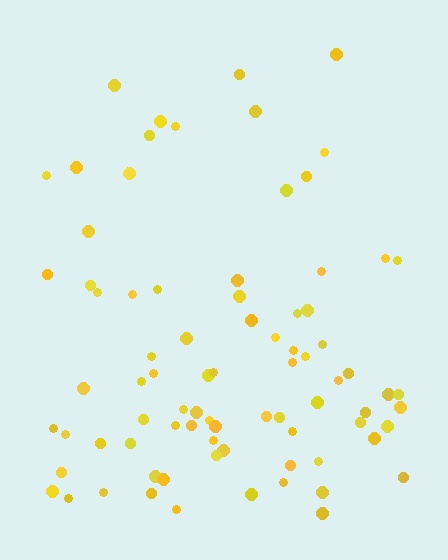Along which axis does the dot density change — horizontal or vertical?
Vertical.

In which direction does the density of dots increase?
From top to bottom, with the bottom side densest.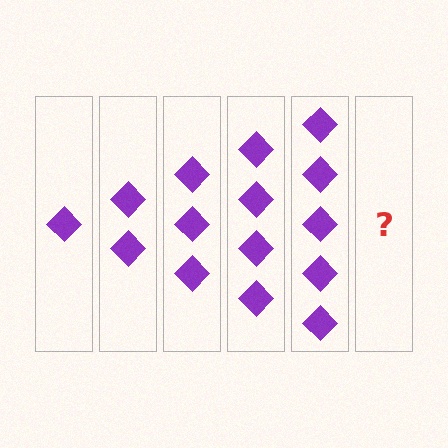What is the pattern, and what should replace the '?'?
The pattern is that each step adds one more diamond. The '?' should be 6 diamonds.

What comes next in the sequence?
The next element should be 6 diamonds.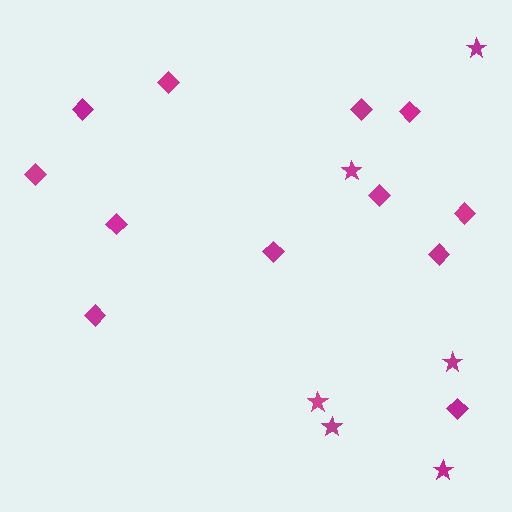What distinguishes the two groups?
There are 2 groups: one group of stars (6) and one group of diamonds (12).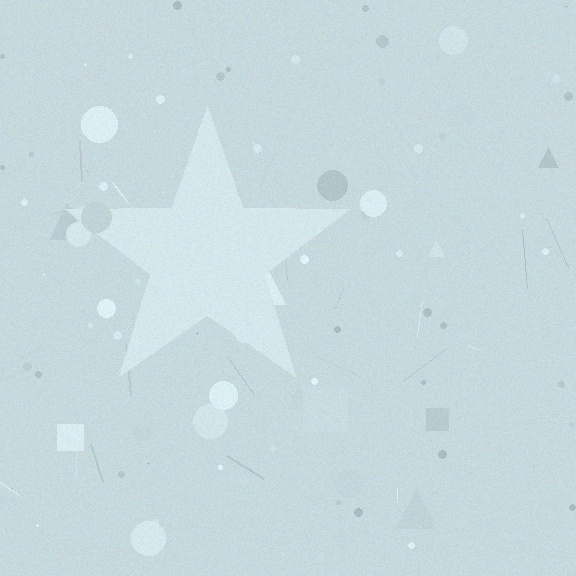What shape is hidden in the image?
A star is hidden in the image.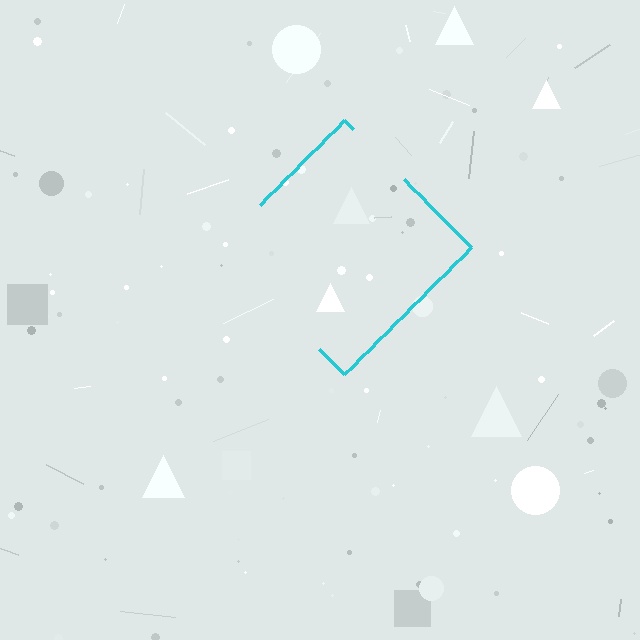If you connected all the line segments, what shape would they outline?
They would outline a diamond.